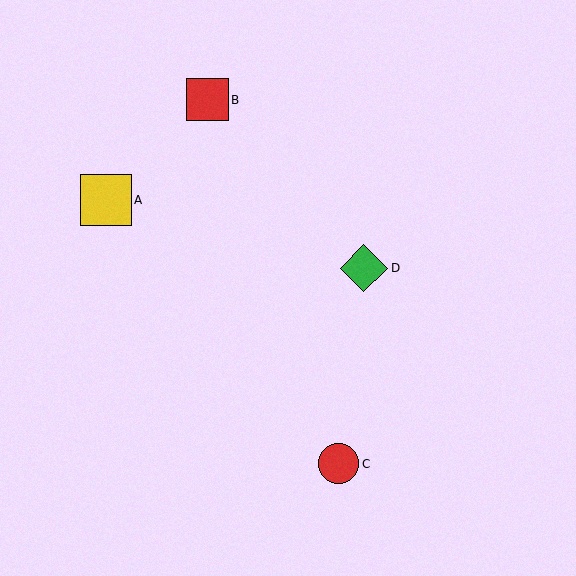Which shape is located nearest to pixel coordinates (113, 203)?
The yellow square (labeled A) at (106, 200) is nearest to that location.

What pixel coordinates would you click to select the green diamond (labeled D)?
Click at (364, 268) to select the green diamond D.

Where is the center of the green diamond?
The center of the green diamond is at (364, 268).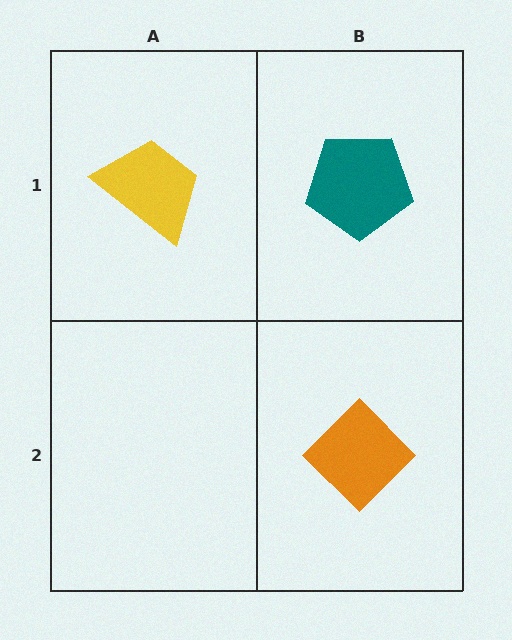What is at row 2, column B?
An orange diamond.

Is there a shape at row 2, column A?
No, that cell is empty.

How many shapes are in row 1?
2 shapes.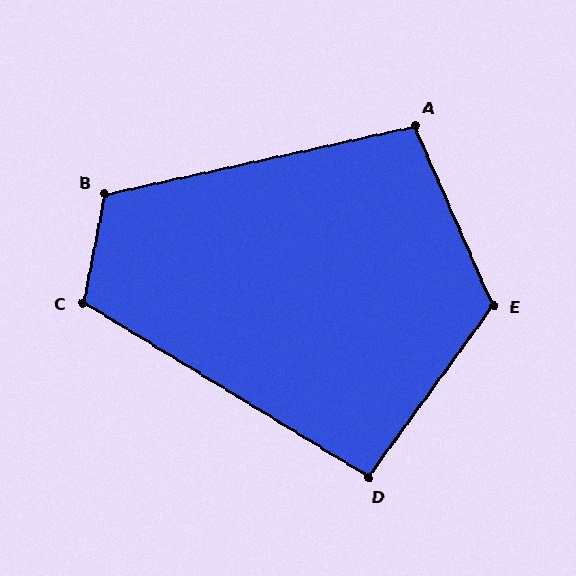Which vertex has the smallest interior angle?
D, at approximately 95 degrees.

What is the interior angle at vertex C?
Approximately 110 degrees (obtuse).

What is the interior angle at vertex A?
Approximately 101 degrees (obtuse).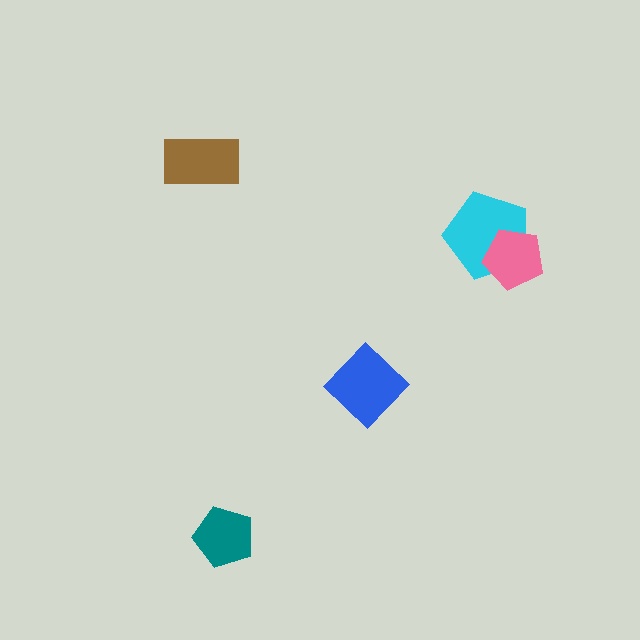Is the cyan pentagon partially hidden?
Yes, it is partially covered by another shape.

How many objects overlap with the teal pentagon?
0 objects overlap with the teal pentagon.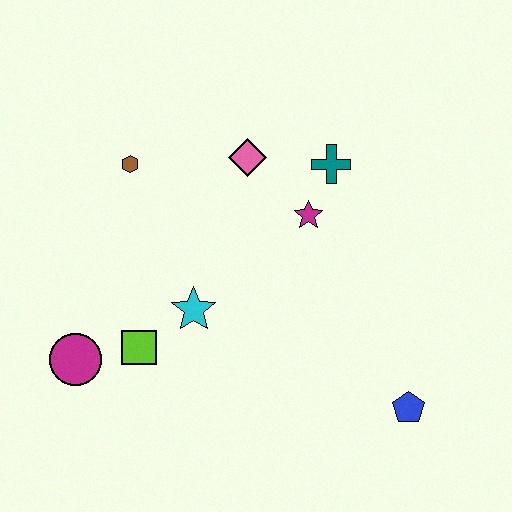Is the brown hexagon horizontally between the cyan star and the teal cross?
No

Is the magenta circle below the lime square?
Yes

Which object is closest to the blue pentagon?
The magenta star is closest to the blue pentagon.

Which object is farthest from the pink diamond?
The blue pentagon is farthest from the pink diamond.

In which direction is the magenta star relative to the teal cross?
The magenta star is below the teal cross.